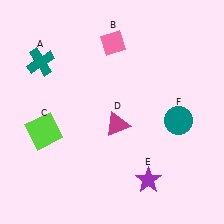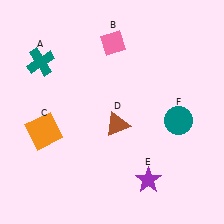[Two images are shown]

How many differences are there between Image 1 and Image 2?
There are 2 differences between the two images.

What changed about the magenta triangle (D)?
In Image 1, D is magenta. In Image 2, it changed to brown.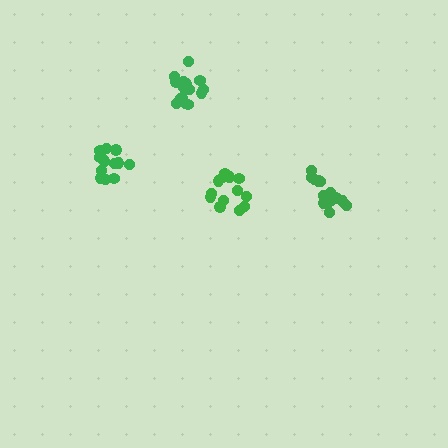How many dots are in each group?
Group 1: 13 dots, Group 2: 13 dots, Group 3: 13 dots, Group 4: 15 dots (54 total).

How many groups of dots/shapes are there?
There are 4 groups.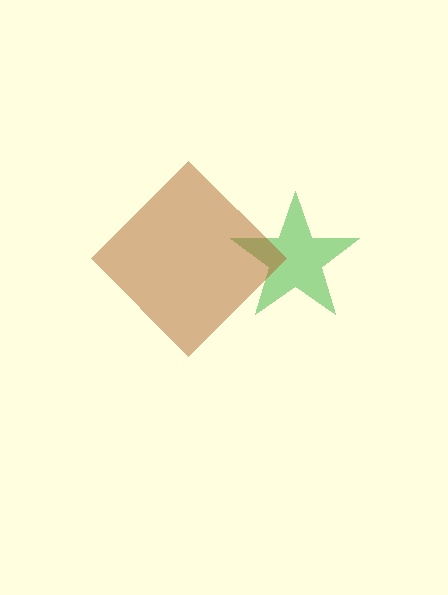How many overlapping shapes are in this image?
There are 2 overlapping shapes in the image.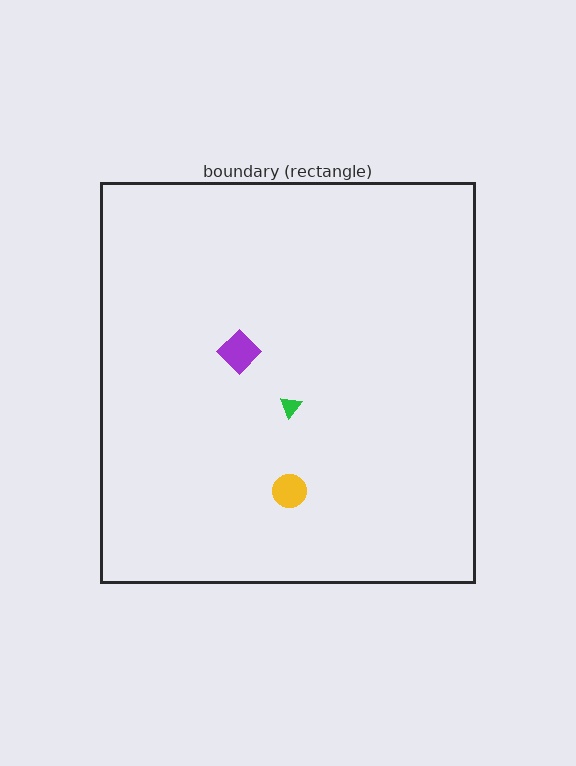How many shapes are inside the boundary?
3 inside, 0 outside.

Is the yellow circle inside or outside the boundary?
Inside.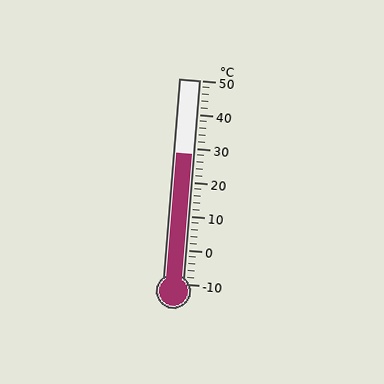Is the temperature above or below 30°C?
The temperature is below 30°C.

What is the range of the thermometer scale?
The thermometer scale ranges from -10°C to 50°C.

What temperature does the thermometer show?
The thermometer shows approximately 28°C.